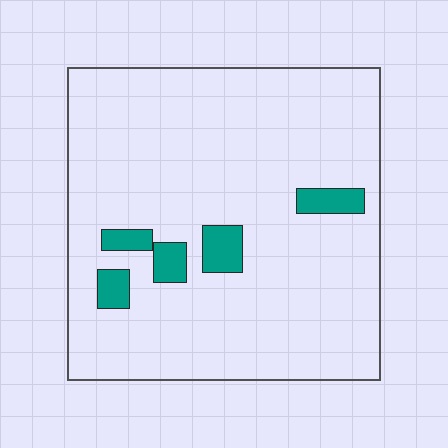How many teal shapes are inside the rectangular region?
5.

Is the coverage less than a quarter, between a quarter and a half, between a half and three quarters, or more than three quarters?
Less than a quarter.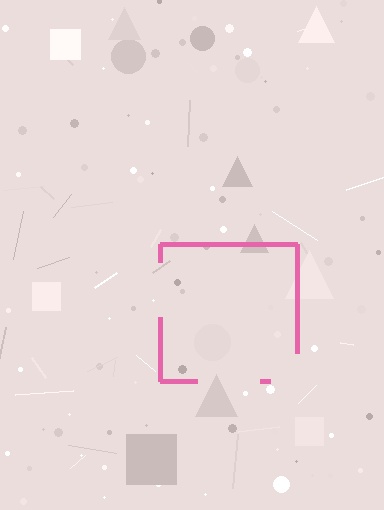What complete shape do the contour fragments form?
The contour fragments form a square.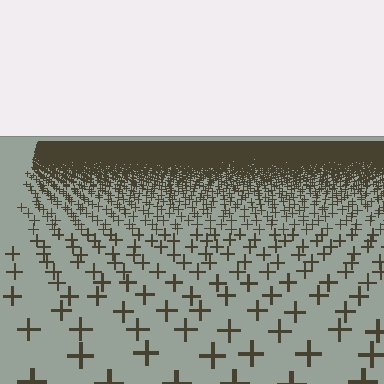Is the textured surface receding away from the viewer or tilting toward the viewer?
The surface is receding away from the viewer. Texture elements get smaller and denser toward the top.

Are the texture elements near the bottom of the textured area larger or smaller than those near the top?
Larger. Near the bottom, elements are closer to the viewer and appear at a bigger on-screen size.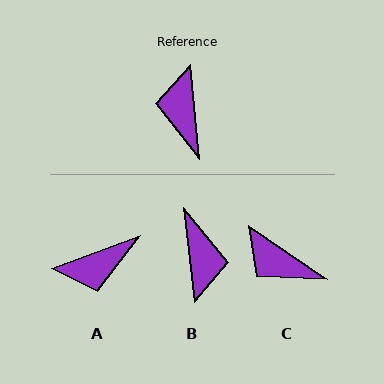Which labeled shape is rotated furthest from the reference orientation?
B, about 179 degrees away.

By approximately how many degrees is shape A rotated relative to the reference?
Approximately 105 degrees counter-clockwise.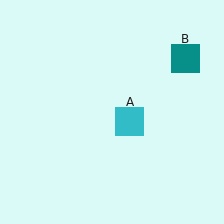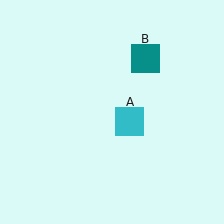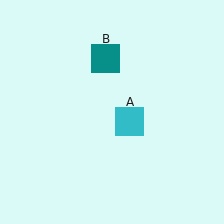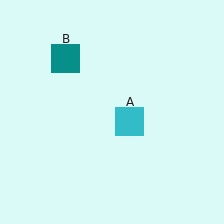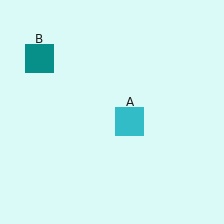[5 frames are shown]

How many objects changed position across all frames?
1 object changed position: teal square (object B).